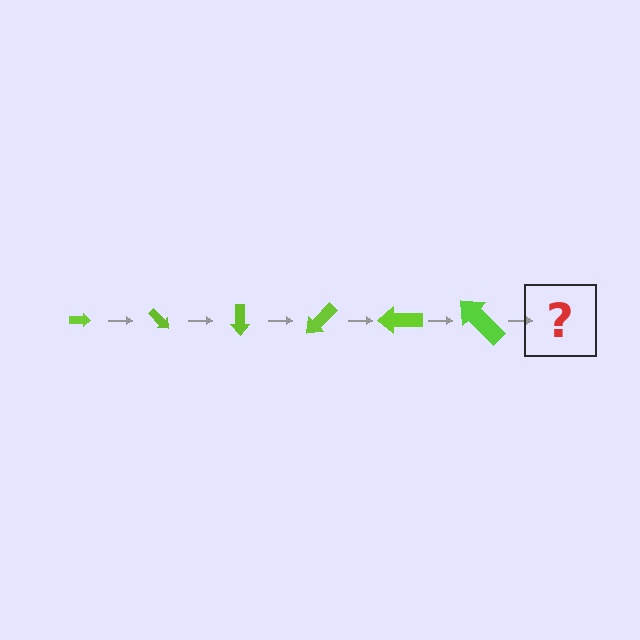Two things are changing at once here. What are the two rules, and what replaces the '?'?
The two rules are that the arrow grows larger each step and it rotates 45 degrees each step. The '?' should be an arrow, larger than the previous one and rotated 270 degrees from the start.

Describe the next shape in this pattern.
It should be an arrow, larger than the previous one and rotated 270 degrees from the start.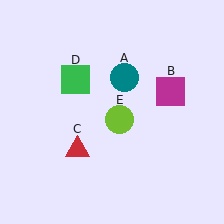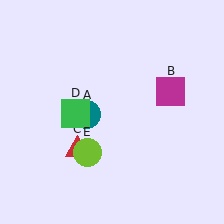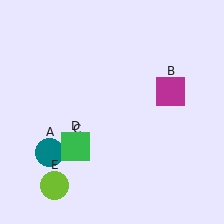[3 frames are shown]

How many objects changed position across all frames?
3 objects changed position: teal circle (object A), green square (object D), lime circle (object E).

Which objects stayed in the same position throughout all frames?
Magenta square (object B) and red triangle (object C) remained stationary.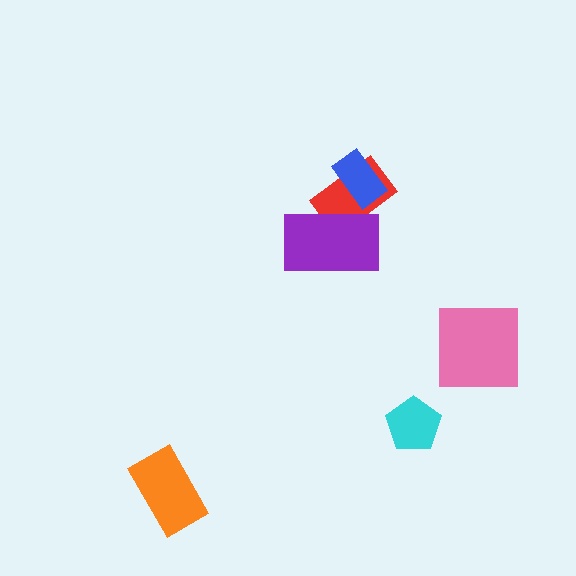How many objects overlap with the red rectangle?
2 objects overlap with the red rectangle.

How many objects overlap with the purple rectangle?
1 object overlaps with the purple rectangle.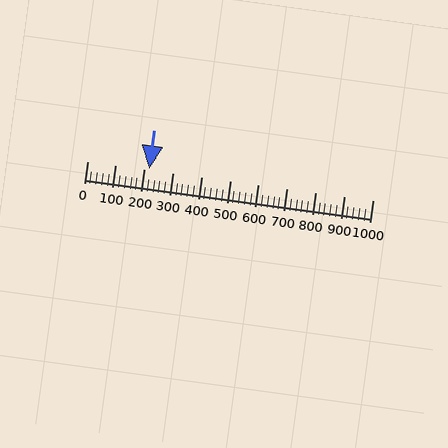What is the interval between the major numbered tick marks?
The major tick marks are spaced 100 units apart.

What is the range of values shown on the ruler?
The ruler shows values from 0 to 1000.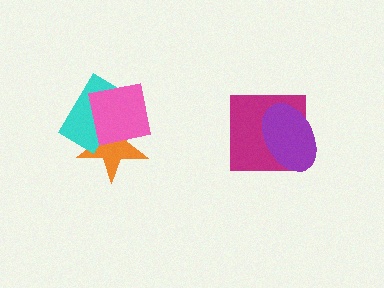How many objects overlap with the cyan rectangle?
2 objects overlap with the cyan rectangle.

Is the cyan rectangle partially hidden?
Yes, it is partially covered by another shape.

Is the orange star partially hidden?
Yes, it is partially covered by another shape.